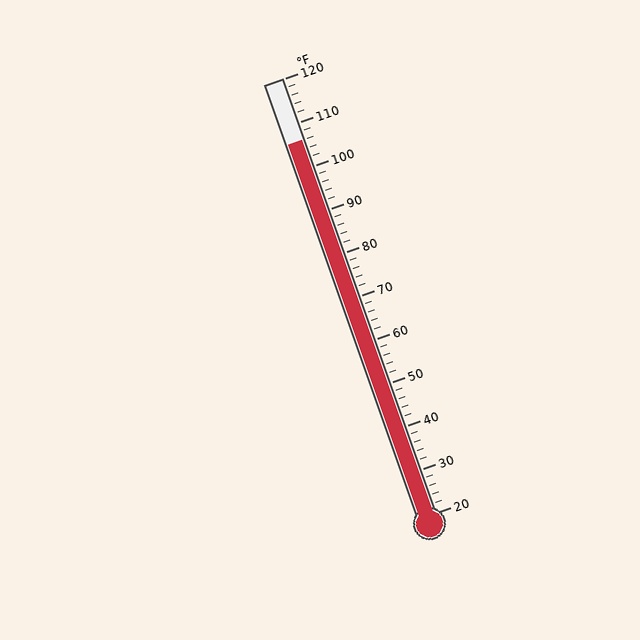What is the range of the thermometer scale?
The thermometer scale ranges from 20°F to 120°F.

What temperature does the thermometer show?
The thermometer shows approximately 106°F.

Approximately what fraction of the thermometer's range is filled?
The thermometer is filled to approximately 85% of its range.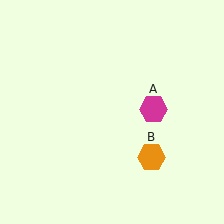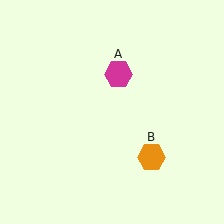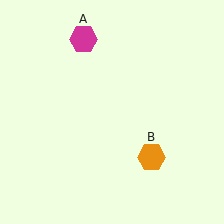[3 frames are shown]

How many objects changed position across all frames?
1 object changed position: magenta hexagon (object A).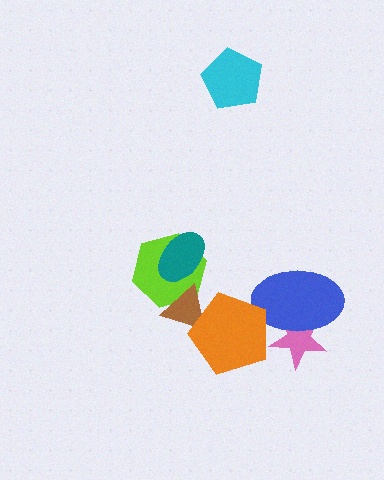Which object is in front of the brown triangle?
The orange pentagon is in front of the brown triangle.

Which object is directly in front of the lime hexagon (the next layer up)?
The teal ellipse is directly in front of the lime hexagon.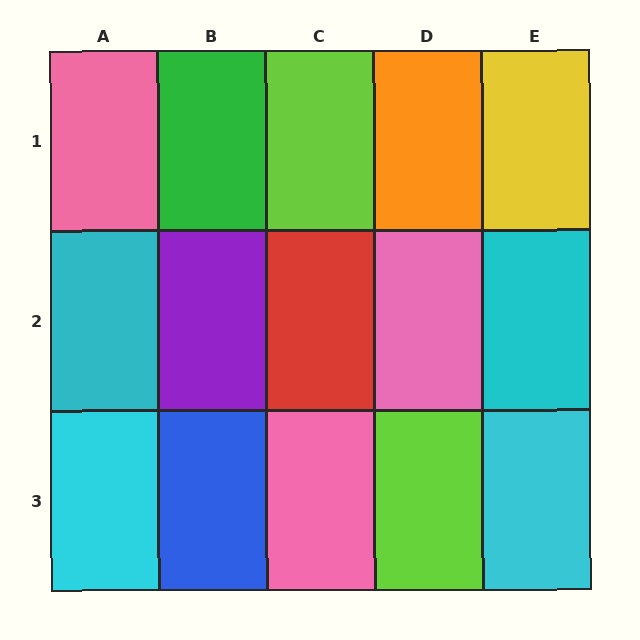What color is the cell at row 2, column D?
Pink.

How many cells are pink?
3 cells are pink.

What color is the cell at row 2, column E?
Cyan.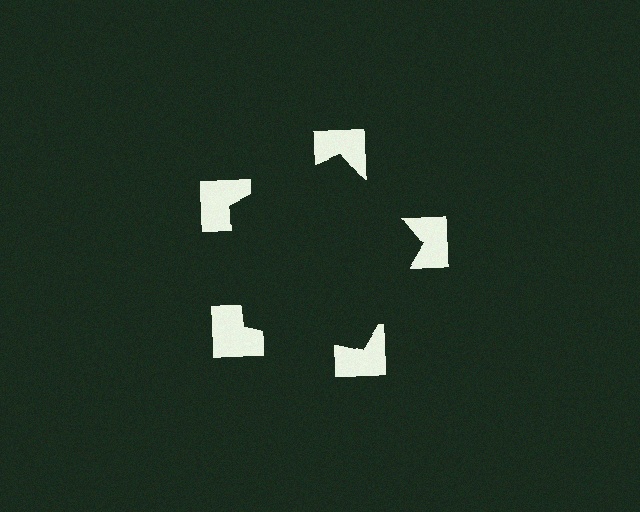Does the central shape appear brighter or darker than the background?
It typically appears slightly darker than the background, even though no actual brightness change is drawn.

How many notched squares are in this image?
There are 5 — one at each vertex of the illusory pentagon.